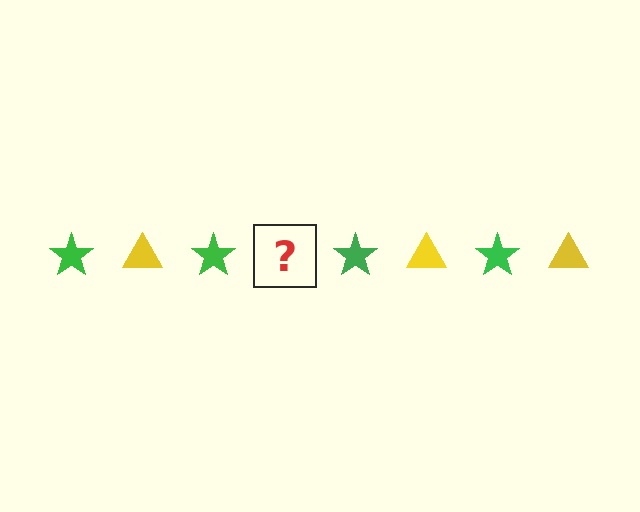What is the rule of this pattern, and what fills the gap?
The rule is that the pattern alternates between green star and yellow triangle. The gap should be filled with a yellow triangle.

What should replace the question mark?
The question mark should be replaced with a yellow triangle.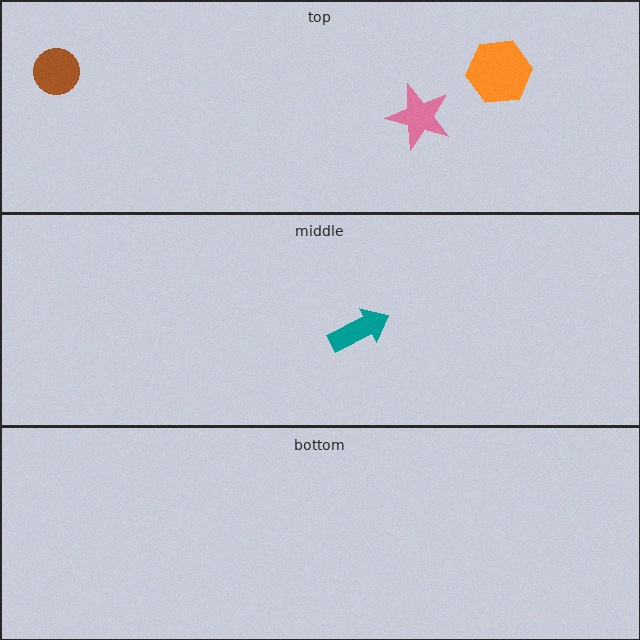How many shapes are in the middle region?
1.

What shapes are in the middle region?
The teal arrow.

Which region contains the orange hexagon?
The top region.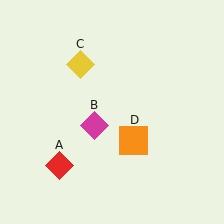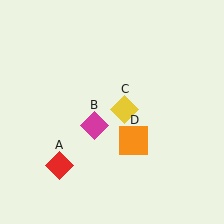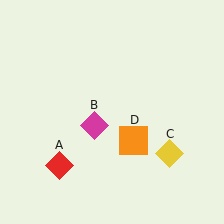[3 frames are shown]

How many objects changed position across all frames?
1 object changed position: yellow diamond (object C).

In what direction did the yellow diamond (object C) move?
The yellow diamond (object C) moved down and to the right.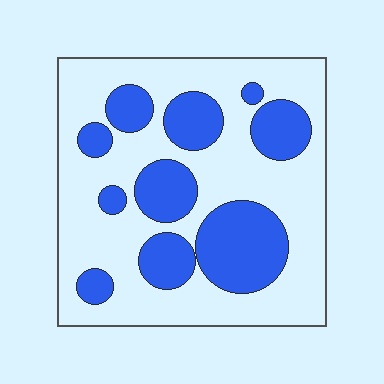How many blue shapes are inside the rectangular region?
10.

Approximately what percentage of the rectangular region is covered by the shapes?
Approximately 35%.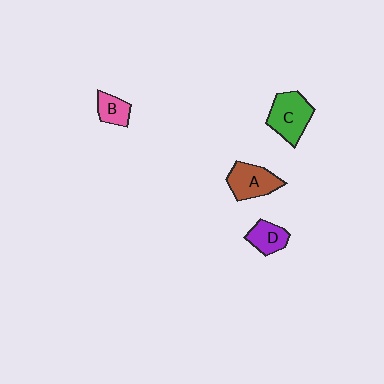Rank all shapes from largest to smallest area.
From largest to smallest: C (green), A (brown), D (purple), B (pink).